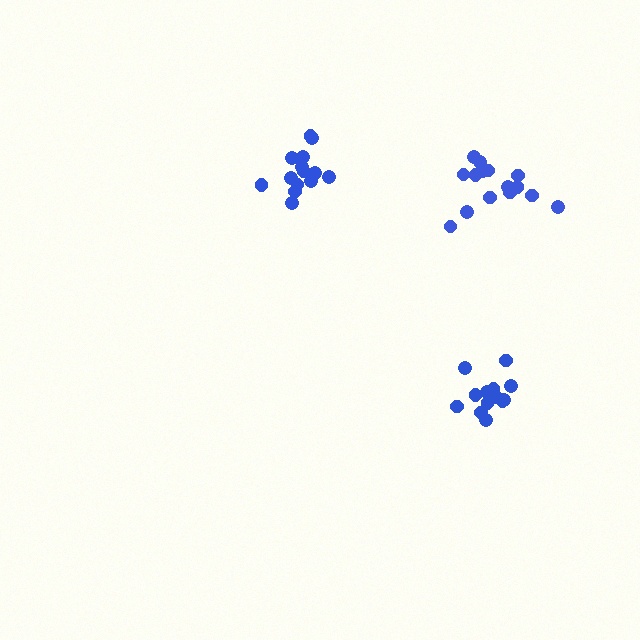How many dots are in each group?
Group 1: 13 dots, Group 2: 14 dots, Group 3: 16 dots (43 total).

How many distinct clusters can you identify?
There are 3 distinct clusters.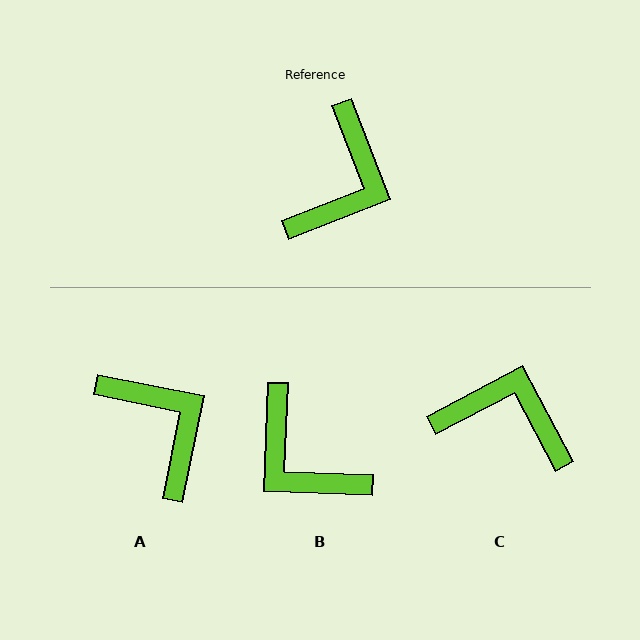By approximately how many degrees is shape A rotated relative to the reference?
Approximately 58 degrees counter-clockwise.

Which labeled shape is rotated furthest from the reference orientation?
B, about 113 degrees away.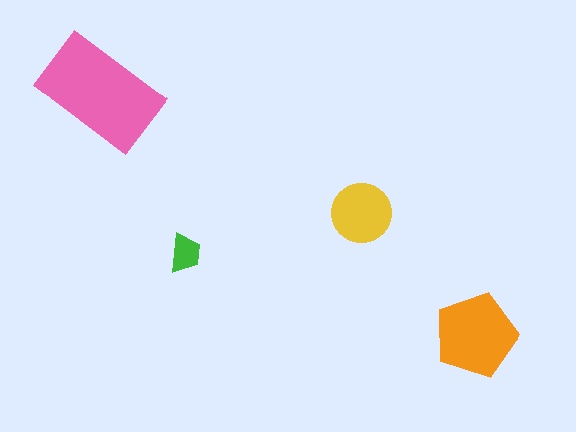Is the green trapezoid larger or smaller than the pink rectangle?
Smaller.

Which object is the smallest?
The green trapezoid.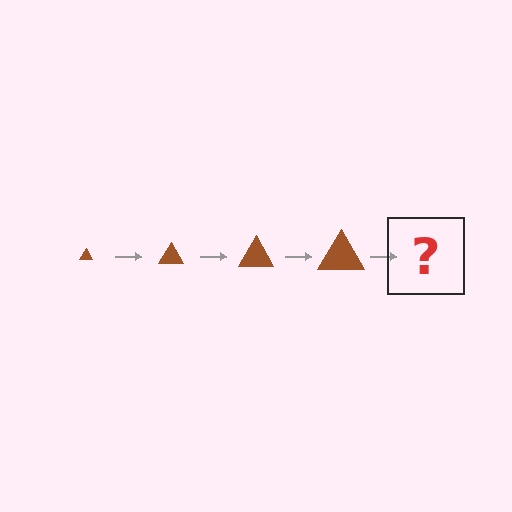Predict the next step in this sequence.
The next step is a brown triangle, larger than the previous one.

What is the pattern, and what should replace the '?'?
The pattern is that the triangle gets progressively larger each step. The '?' should be a brown triangle, larger than the previous one.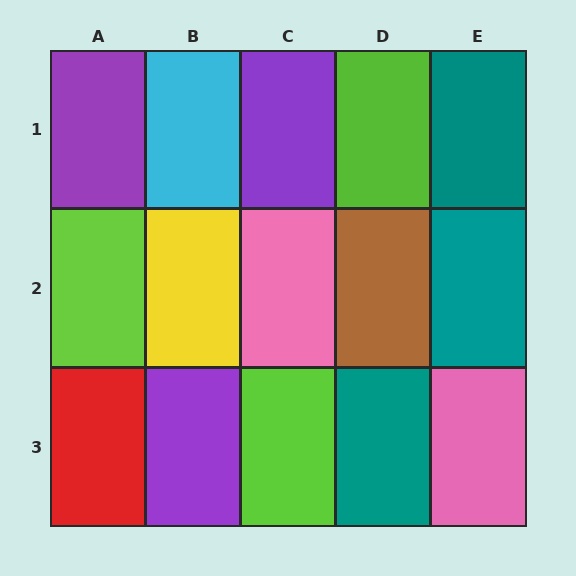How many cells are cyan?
1 cell is cyan.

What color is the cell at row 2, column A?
Lime.